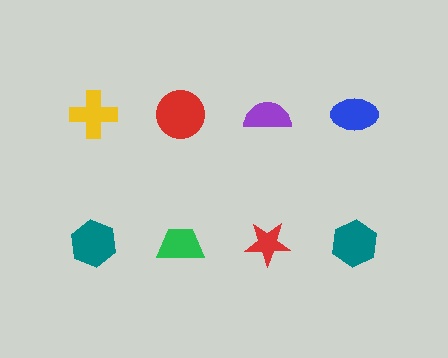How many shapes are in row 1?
4 shapes.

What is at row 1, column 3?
A purple semicircle.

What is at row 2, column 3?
A red star.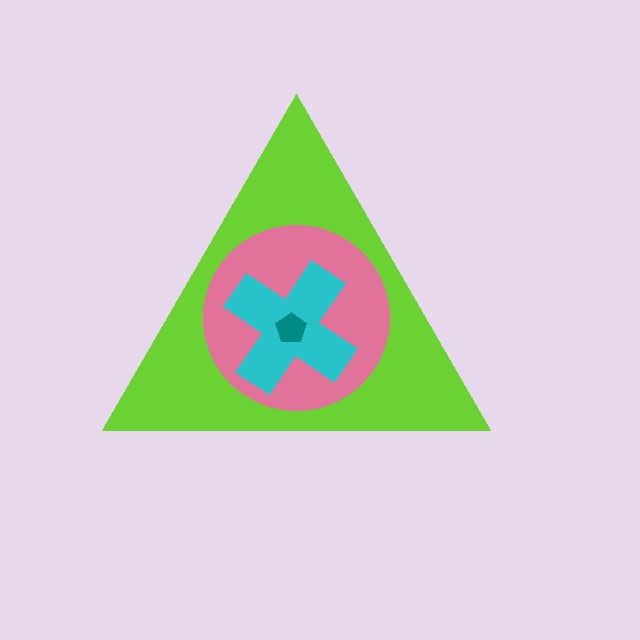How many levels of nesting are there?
4.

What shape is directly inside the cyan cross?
The teal pentagon.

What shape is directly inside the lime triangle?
The pink circle.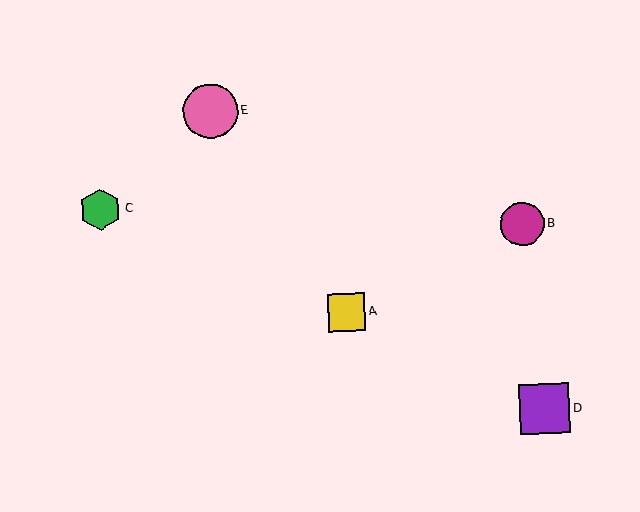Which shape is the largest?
The pink circle (labeled E) is the largest.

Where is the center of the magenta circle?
The center of the magenta circle is at (522, 224).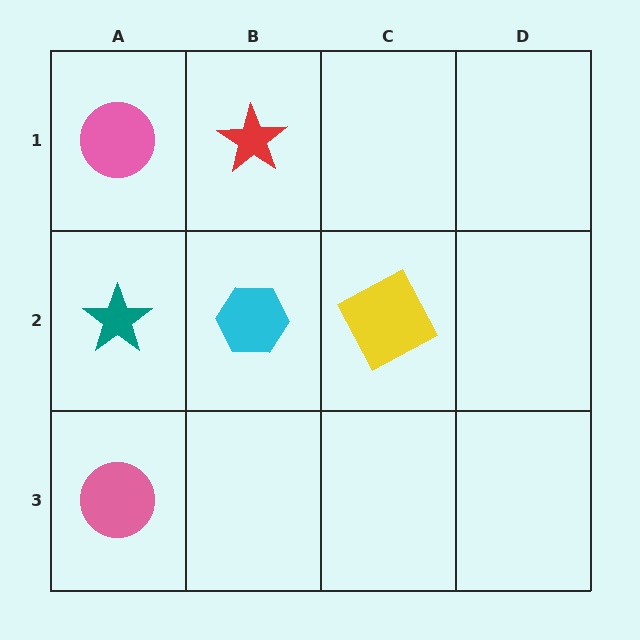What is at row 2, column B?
A cyan hexagon.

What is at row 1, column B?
A red star.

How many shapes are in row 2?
3 shapes.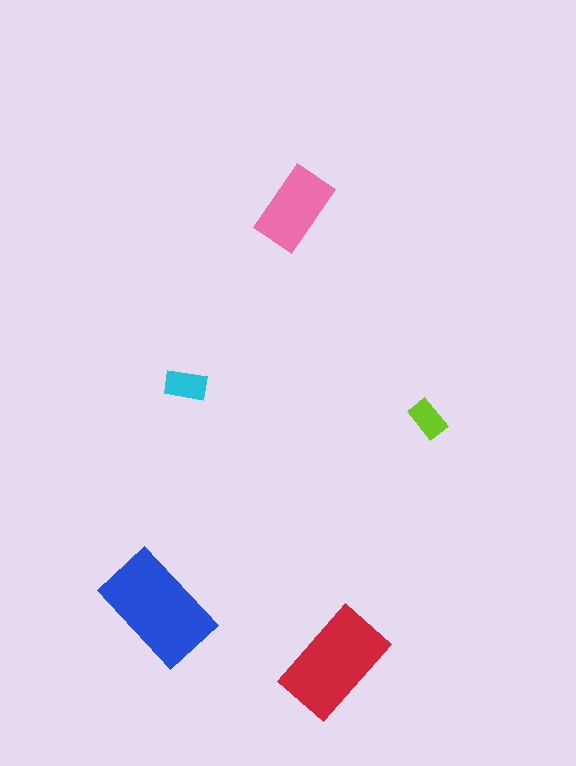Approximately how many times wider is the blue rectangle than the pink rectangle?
About 1.5 times wider.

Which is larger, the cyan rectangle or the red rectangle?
The red one.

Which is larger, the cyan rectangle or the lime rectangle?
The cyan one.